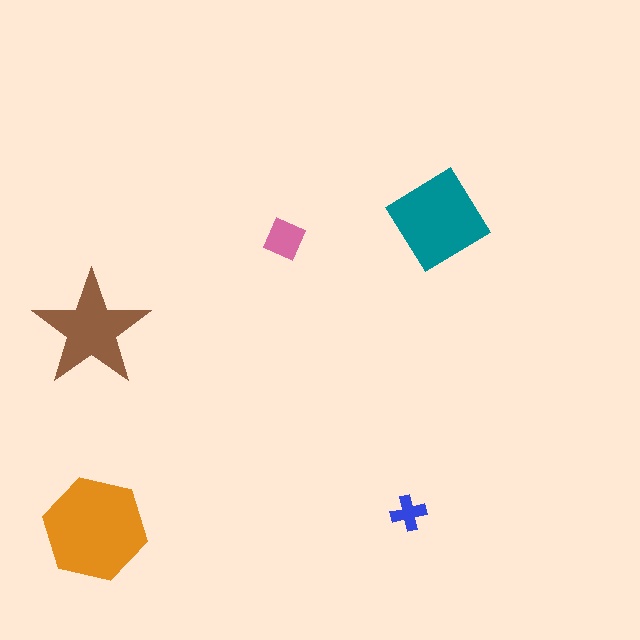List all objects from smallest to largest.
The blue cross, the pink square, the brown star, the teal diamond, the orange hexagon.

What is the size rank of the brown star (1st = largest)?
3rd.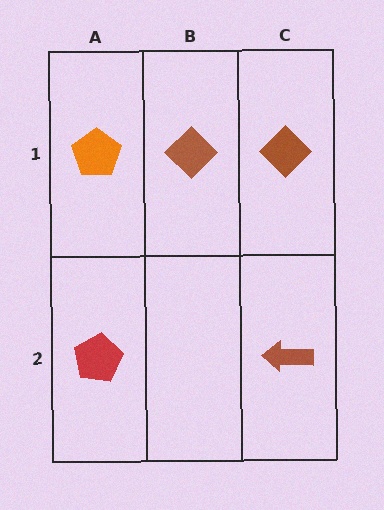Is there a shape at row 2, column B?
No, that cell is empty.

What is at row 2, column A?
A red pentagon.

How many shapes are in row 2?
2 shapes.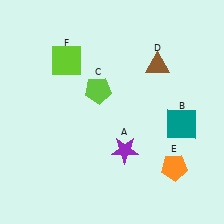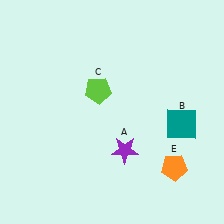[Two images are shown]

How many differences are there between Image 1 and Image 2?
There are 2 differences between the two images.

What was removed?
The lime square (F), the brown triangle (D) were removed in Image 2.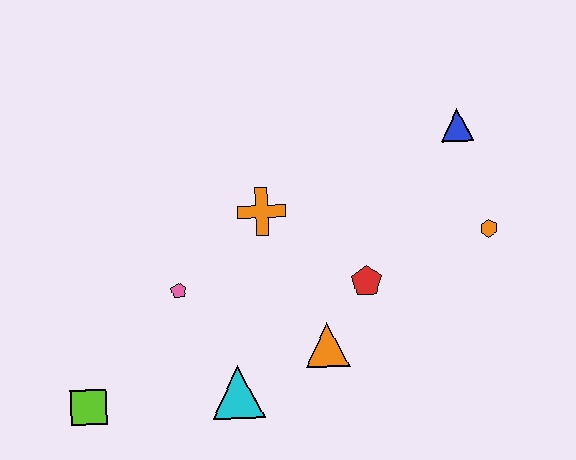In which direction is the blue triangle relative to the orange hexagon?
The blue triangle is above the orange hexagon.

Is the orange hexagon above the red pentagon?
Yes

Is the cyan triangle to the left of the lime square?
No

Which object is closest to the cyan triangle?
The orange triangle is closest to the cyan triangle.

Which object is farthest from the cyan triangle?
The blue triangle is farthest from the cyan triangle.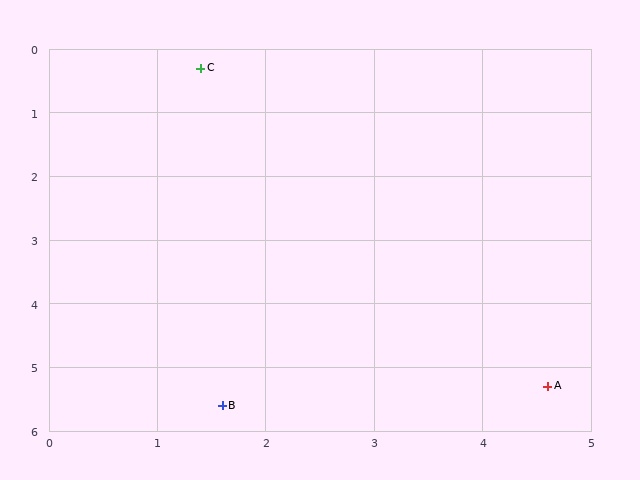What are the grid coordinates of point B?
Point B is at approximately (1.6, 5.6).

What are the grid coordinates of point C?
Point C is at approximately (1.4, 0.3).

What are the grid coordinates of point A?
Point A is at approximately (4.6, 5.3).